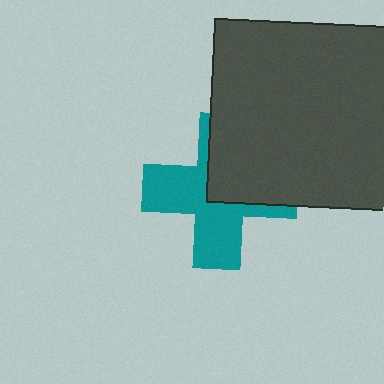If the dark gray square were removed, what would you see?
You would see the complete teal cross.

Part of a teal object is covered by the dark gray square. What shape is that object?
It is a cross.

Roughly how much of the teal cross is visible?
About half of it is visible (roughly 58%).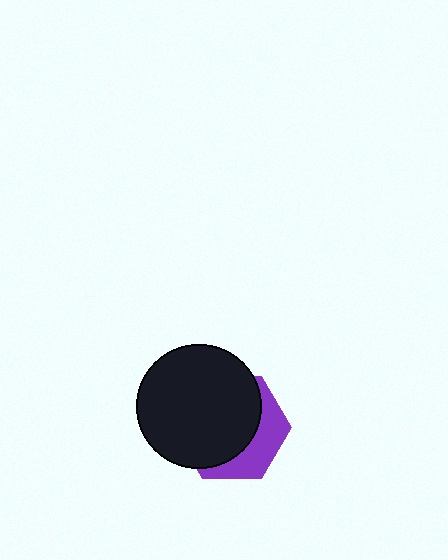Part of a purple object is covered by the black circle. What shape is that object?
It is a hexagon.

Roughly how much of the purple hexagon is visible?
A small part of it is visible (roughly 33%).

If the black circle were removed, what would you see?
You would see the complete purple hexagon.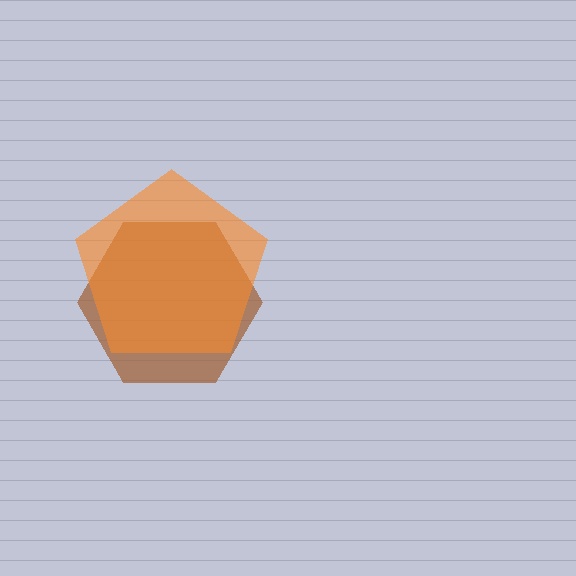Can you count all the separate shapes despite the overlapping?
Yes, there are 2 separate shapes.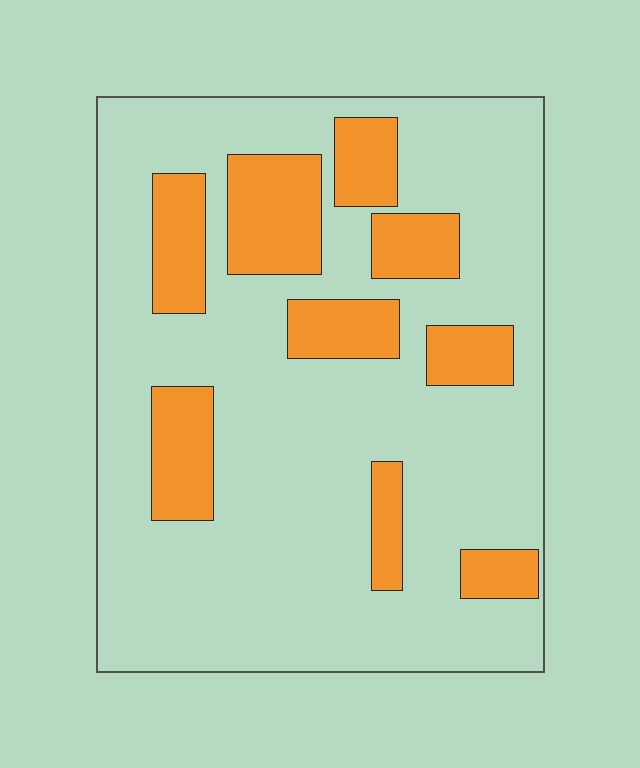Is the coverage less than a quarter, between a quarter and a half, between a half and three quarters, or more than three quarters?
Less than a quarter.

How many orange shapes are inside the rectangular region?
9.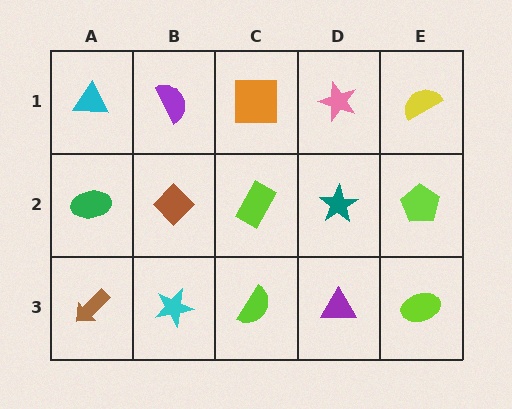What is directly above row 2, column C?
An orange square.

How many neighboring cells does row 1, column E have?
2.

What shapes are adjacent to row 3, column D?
A teal star (row 2, column D), a lime semicircle (row 3, column C), a lime ellipse (row 3, column E).